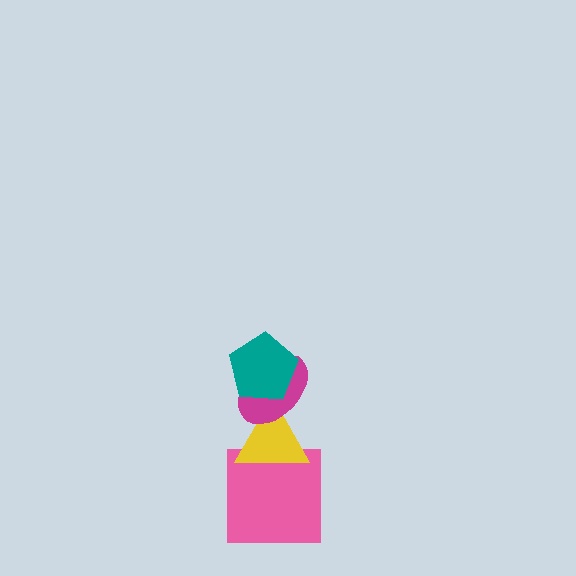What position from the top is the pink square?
The pink square is 4th from the top.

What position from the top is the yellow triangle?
The yellow triangle is 3rd from the top.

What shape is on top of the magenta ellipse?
The teal pentagon is on top of the magenta ellipse.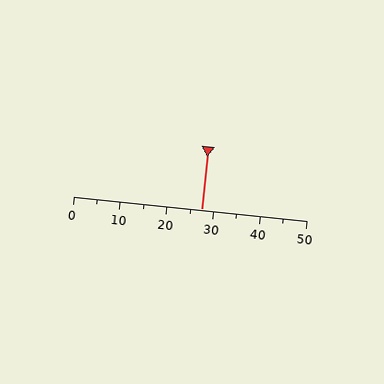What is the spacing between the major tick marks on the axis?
The major ticks are spaced 10 apart.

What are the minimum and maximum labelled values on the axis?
The axis runs from 0 to 50.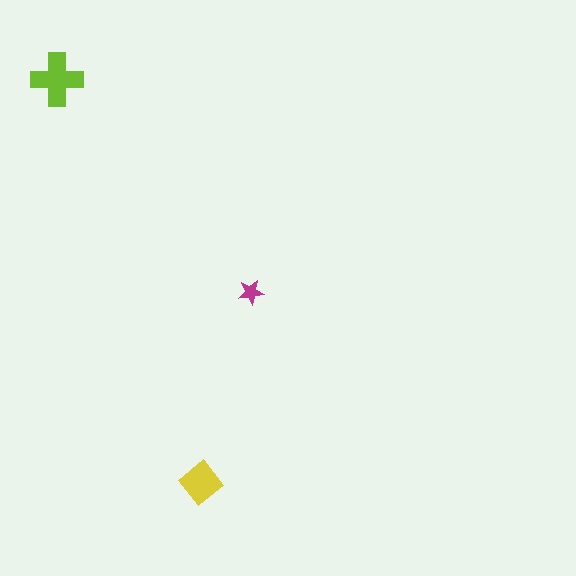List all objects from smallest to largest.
The magenta star, the yellow diamond, the lime cross.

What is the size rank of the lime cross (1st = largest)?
1st.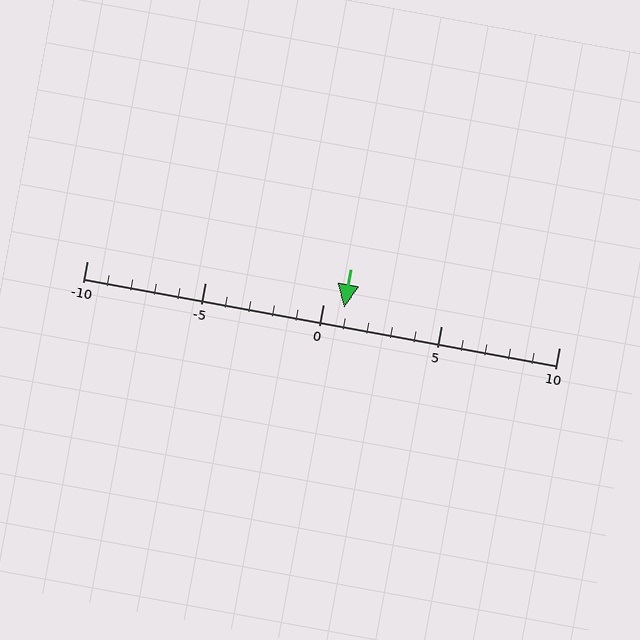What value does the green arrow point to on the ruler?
The green arrow points to approximately 1.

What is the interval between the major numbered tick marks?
The major tick marks are spaced 5 units apart.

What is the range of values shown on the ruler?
The ruler shows values from -10 to 10.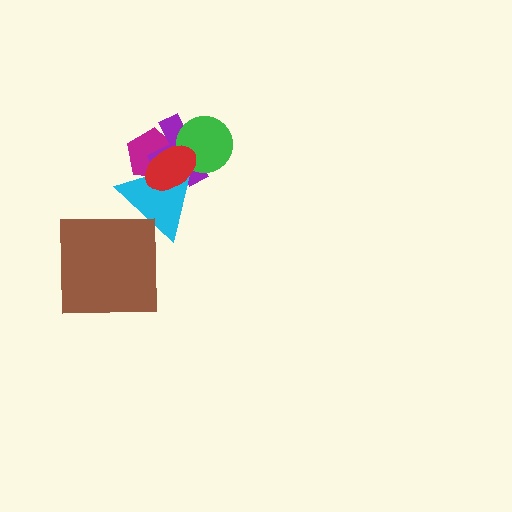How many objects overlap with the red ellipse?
4 objects overlap with the red ellipse.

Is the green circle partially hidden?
Yes, it is partially covered by another shape.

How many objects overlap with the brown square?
0 objects overlap with the brown square.